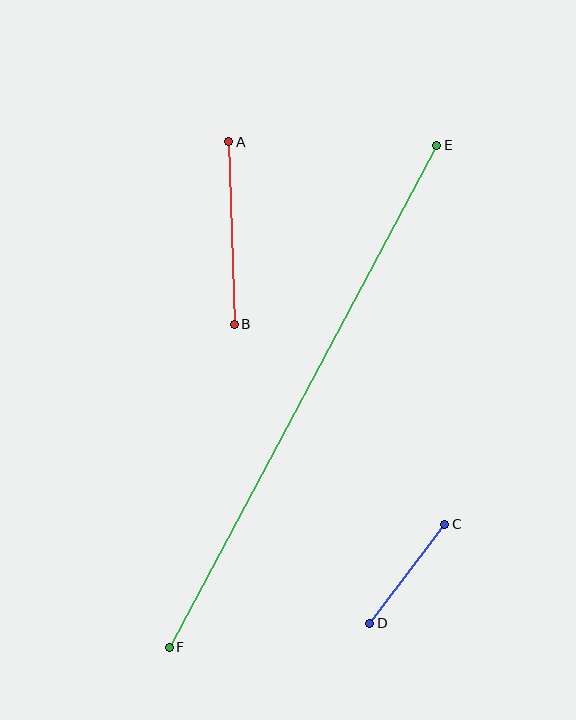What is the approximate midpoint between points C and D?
The midpoint is at approximately (407, 574) pixels.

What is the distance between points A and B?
The distance is approximately 182 pixels.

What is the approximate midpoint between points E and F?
The midpoint is at approximately (303, 396) pixels.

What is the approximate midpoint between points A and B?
The midpoint is at approximately (232, 233) pixels.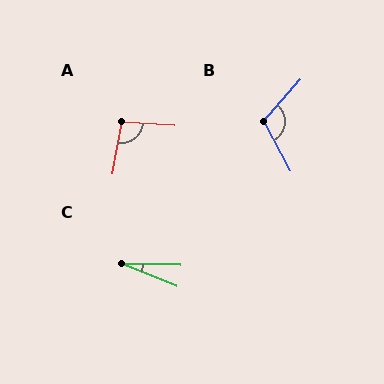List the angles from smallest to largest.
C (20°), A (97°), B (110°).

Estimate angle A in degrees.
Approximately 97 degrees.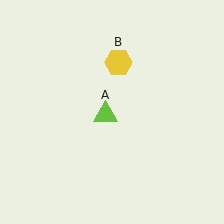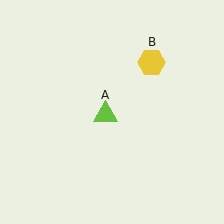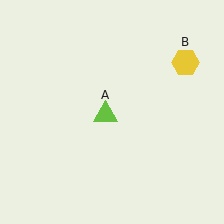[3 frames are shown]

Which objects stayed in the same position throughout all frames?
Lime triangle (object A) remained stationary.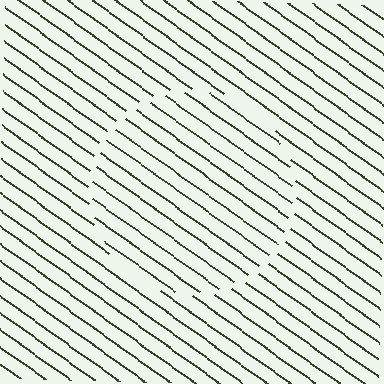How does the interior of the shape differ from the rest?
The interior of the shape contains the same grating, shifted by half a period — the contour is defined by the phase discontinuity where line-ends from the inner and outer gratings abut.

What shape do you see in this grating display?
An illusory circle. The interior of the shape contains the same grating, shifted by half a period — the contour is defined by the phase discontinuity where line-ends from the inner and outer gratings abut.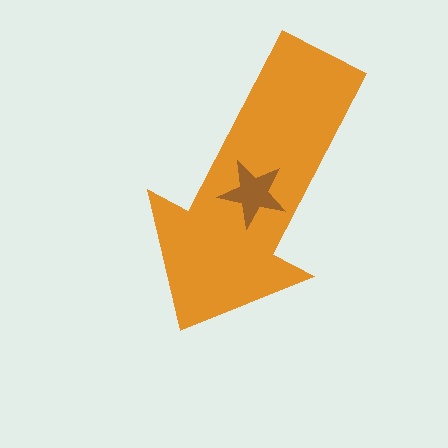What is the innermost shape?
The brown star.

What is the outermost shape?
The orange arrow.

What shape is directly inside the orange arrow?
The brown star.